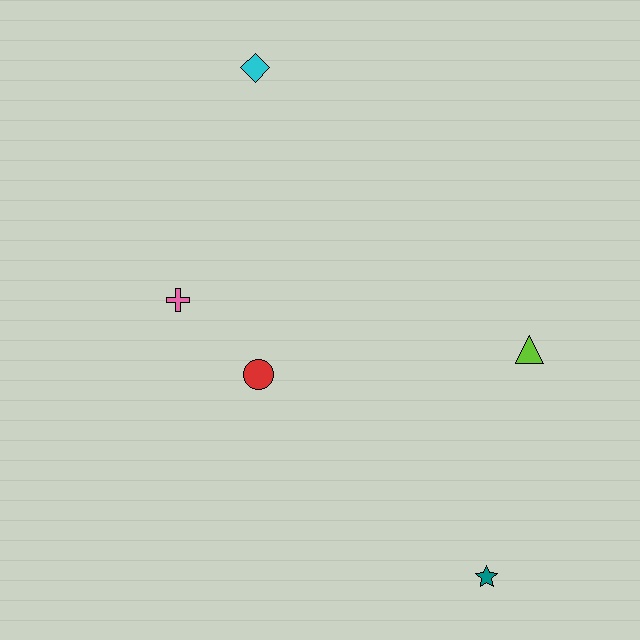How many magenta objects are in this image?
There are no magenta objects.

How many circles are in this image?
There is 1 circle.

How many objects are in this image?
There are 5 objects.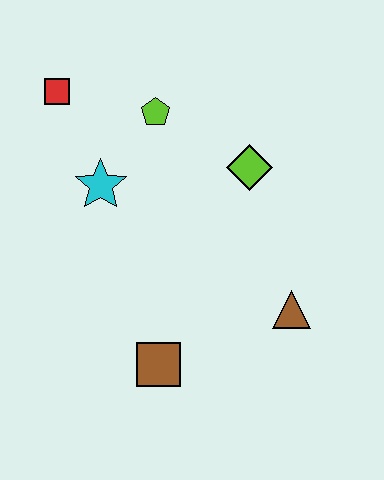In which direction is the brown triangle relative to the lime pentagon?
The brown triangle is below the lime pentagon.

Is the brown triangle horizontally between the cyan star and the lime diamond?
No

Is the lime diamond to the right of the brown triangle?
No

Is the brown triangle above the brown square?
Yes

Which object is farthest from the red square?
The brown triangle is farthest from the red square.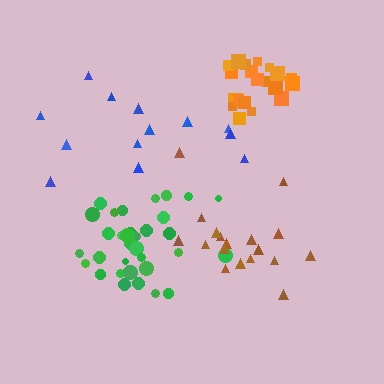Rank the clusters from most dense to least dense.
orange, green, brown, blue.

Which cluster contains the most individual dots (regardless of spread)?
Green (35).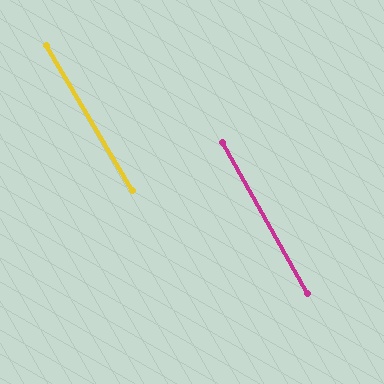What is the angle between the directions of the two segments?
Approximately 1 degree.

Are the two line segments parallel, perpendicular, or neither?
Parallel — their directions differ by only 1.3°.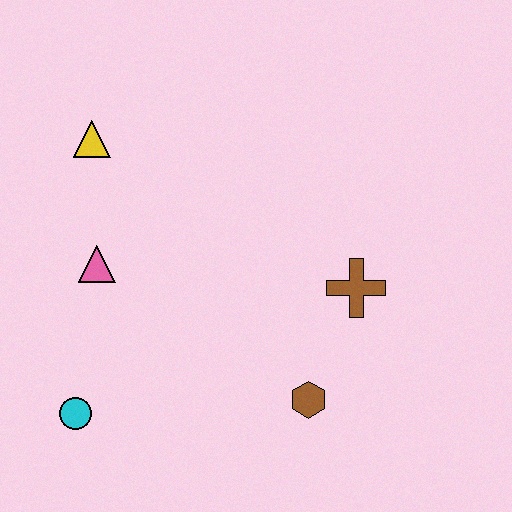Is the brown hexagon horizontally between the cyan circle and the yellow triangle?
No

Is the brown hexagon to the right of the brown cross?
No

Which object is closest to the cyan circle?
The pink triangle is closest to the cyan circle.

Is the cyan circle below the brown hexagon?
Yes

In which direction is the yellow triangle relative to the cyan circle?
The yellow triangle is above the cyan circle.